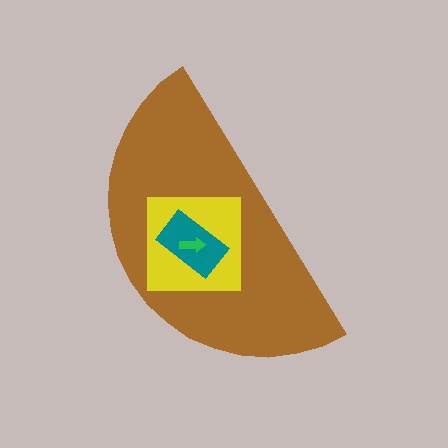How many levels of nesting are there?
4.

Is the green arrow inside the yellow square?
Yes.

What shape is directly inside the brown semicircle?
The yellow square.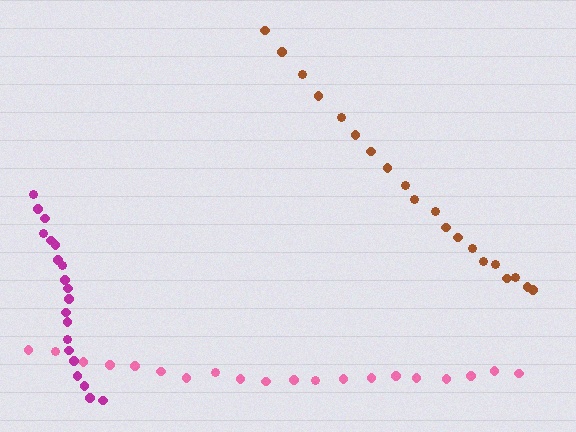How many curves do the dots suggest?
There are 3 distinct paths.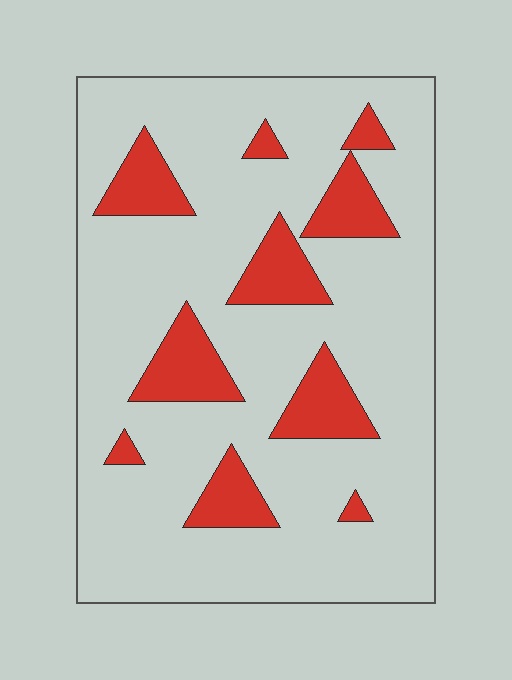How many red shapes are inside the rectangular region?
10.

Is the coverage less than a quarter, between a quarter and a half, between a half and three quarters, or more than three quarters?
Less than a quarter.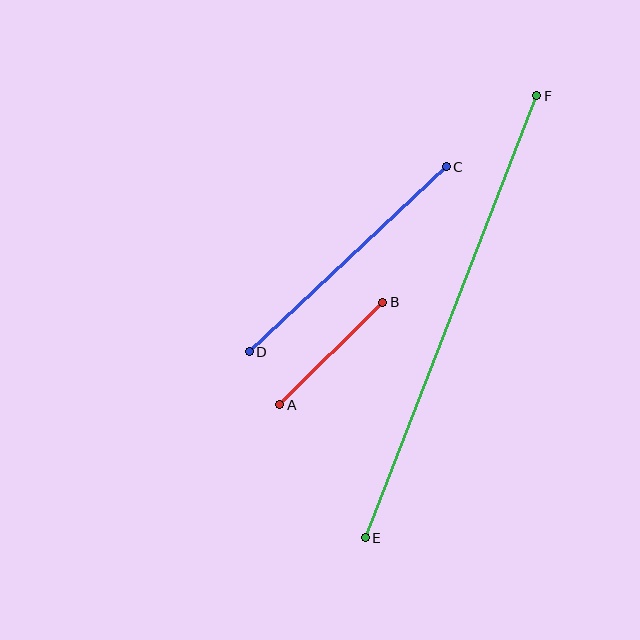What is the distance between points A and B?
The distance is approximately 145 pixels.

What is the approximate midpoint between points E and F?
The midpoint is at approximately (451, 317) pixels.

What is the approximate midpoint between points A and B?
The midpoint is at approximately (331, 353) pixels.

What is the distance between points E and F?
The distance is approximately 474 pixels.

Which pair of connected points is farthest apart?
Points E and F are farthest apart.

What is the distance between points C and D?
The distance is approximately 270 pixels.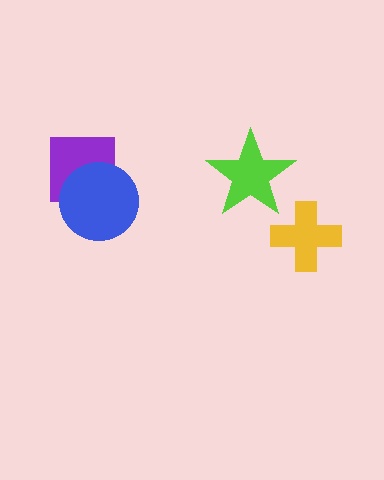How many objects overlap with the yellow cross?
0 objects overlap with the yellow cross.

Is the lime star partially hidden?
No, no other shape covers it.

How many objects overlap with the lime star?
0 objects overlap with the lime star.